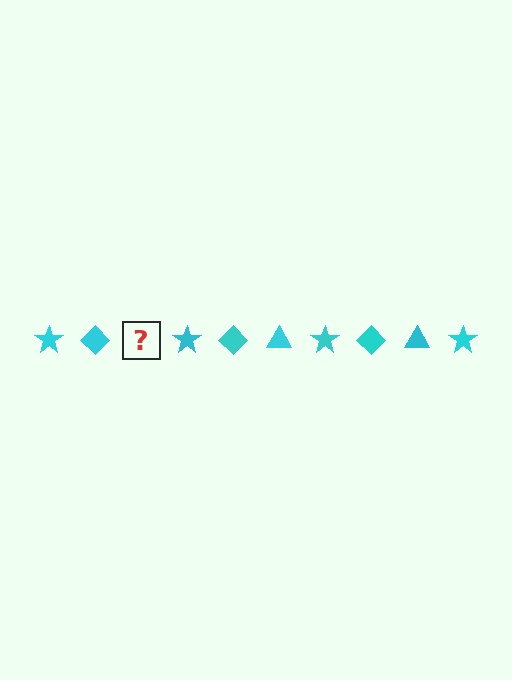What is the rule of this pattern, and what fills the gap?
The rule is that the pattern cycles through star, diamond, triangle shapes in cyan. The gap should be filled with a cyan triangle.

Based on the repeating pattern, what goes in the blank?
The blank should be a cyan triangle.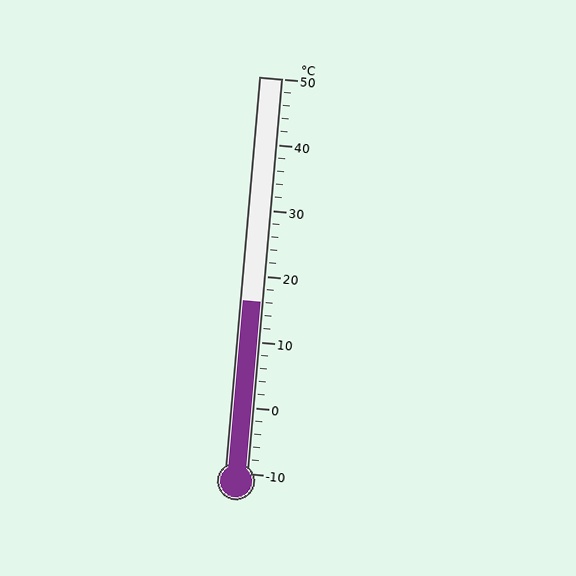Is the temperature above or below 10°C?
The temperature is above 10°C.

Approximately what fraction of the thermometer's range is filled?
The thermometer is filled to approximately 45% of its range.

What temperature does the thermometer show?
The thermometer shows approximately 16°C.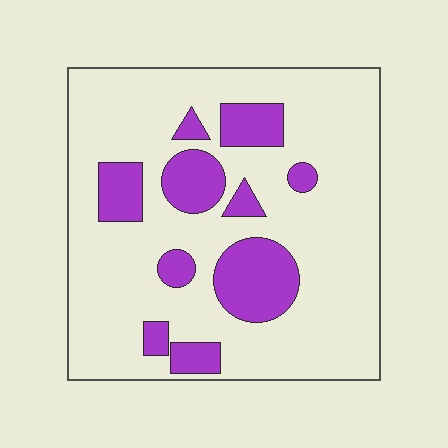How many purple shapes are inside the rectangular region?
10.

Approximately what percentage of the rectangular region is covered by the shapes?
Approximately 20%.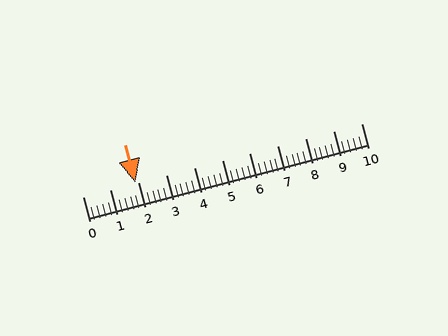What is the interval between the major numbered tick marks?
The major tick marks are spaced 1 units apart.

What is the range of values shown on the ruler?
The ruler shows values from 0 to 10.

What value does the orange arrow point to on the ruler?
The orange arrow points to approximately 1.9.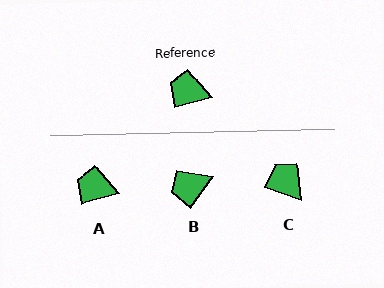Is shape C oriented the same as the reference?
No, it is off by about 35 degrees.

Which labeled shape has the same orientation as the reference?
A.